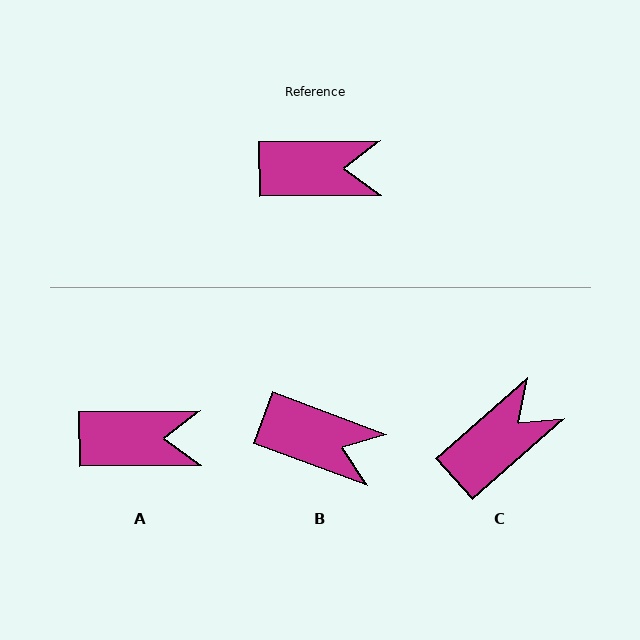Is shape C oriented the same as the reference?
No, it is off by about 41 degrees.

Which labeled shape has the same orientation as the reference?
A.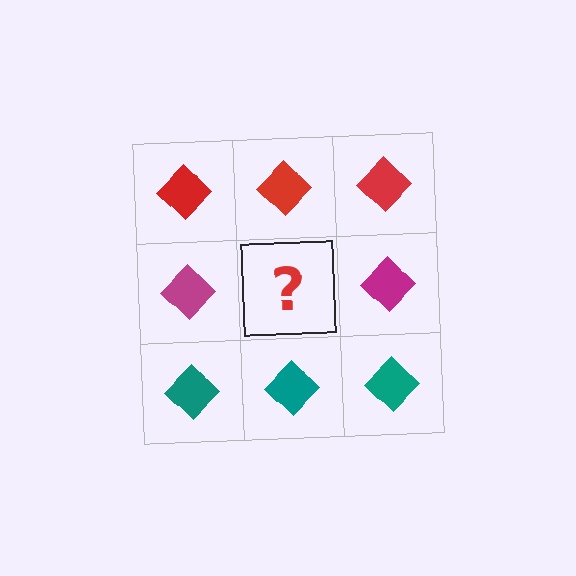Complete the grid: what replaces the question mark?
The question mark should be replaced with a magenta diamond.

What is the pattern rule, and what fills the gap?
The rule is that each row has a consistent color. The gap should be filled with a magenta diamond.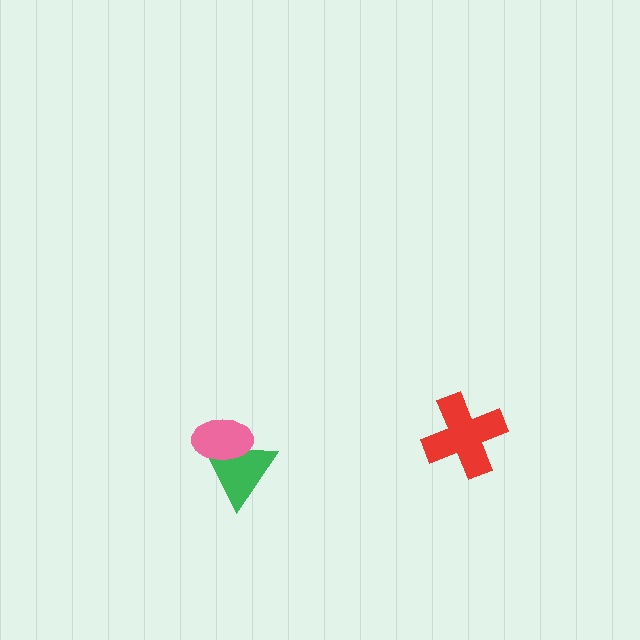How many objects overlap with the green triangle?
1 object overlaps with the green triangle.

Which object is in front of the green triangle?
The pink ellipse is in front of the green triangle.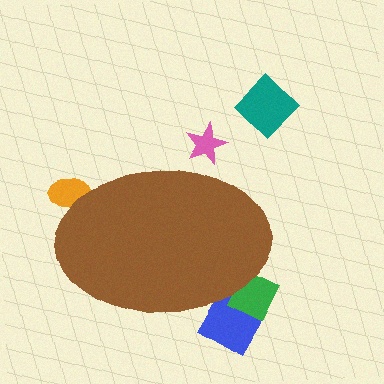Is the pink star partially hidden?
Yes, the pink star is partially hidden behind the brown ellipse.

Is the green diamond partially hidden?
Yes, the green diamond is partially hidden behind the brown ellipse.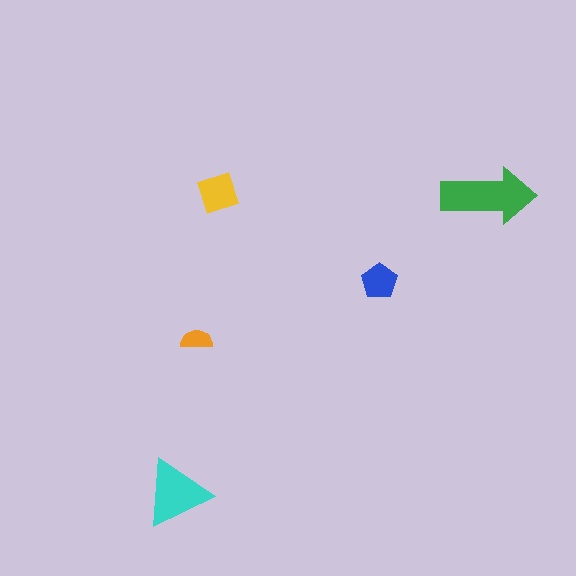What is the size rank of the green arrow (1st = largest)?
1st.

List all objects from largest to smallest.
The green arrow, the cyan triangle, the yellow diamond, the blue pentagon, the orange semicircle.